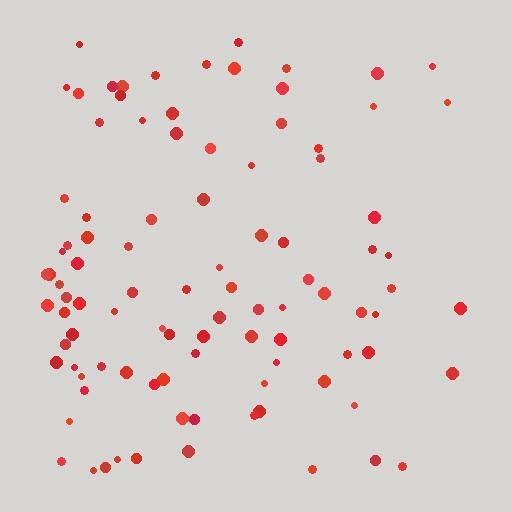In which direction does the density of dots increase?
From right to left, with the left side densest.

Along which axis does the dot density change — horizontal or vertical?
Horizontal.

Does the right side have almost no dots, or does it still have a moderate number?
Still a moderate number, just noticeably fewer than the left.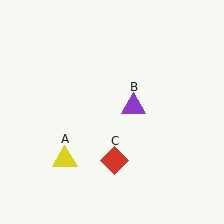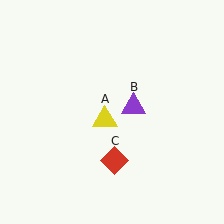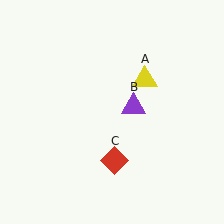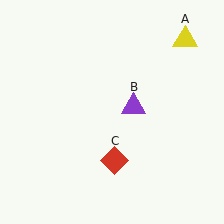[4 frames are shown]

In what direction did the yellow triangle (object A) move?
The yellow triangle (object A) moved up and to the right.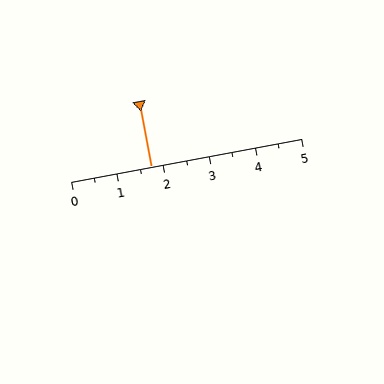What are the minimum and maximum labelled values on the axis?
The axis runs from 0 to 5.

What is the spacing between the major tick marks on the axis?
The major ticks are spaced 1 apart.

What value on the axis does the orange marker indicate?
The marker indicates approximately 1.8.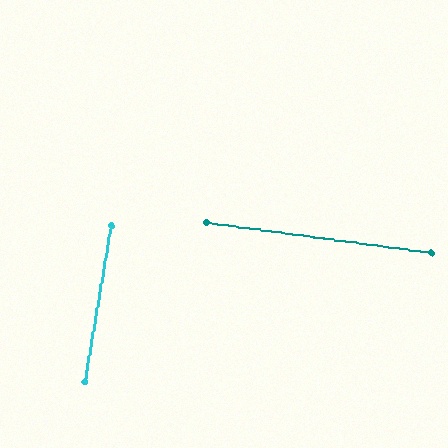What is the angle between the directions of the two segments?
Approximately 88 degrees.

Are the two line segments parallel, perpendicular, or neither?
Perpendicular — they meet at approximately 88°.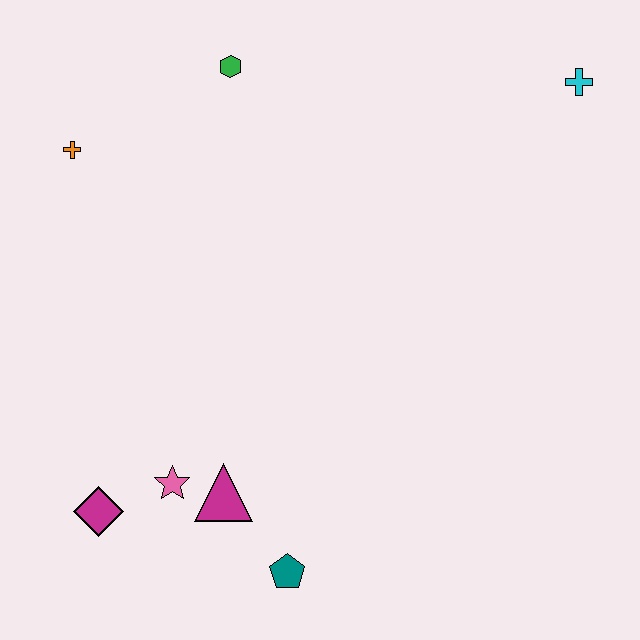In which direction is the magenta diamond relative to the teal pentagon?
The magenta diamond is to the left of the teal pentagon.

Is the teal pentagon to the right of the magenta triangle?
Yes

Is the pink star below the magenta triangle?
No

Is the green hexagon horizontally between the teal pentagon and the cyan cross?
No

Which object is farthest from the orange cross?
The cyan cross is farthest from the orange cross.